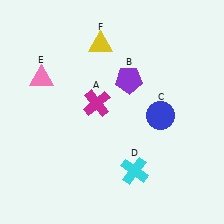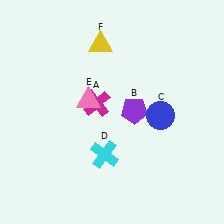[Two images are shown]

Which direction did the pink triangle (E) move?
The pink triangle (E) moved right.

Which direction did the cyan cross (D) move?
The cyan cross (D) moved left.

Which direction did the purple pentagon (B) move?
The purple pentagon (B) moved down.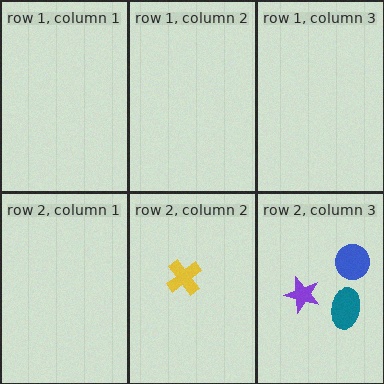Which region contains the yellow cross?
The row 2, column 2 region.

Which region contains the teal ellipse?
The row 2, column 3 region.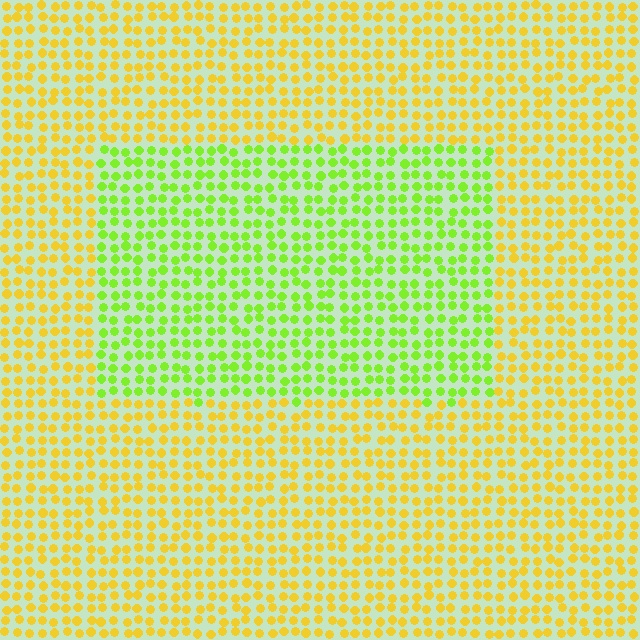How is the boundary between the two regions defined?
The boundary is defined purely by a slight shift in hue (about 46 degrees). Spacing, size, and orientation are identical on both sides.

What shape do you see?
I see a rectangle.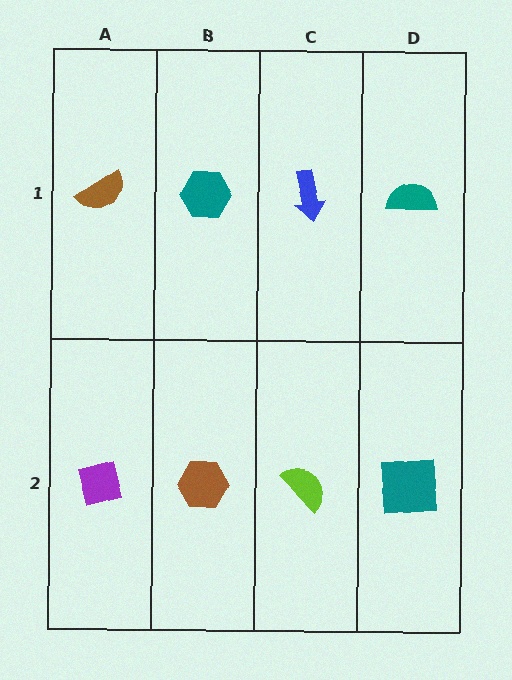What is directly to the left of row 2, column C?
A brown hexagon.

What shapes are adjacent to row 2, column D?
A teal semicircle (row 1, column D), a lime semicircle (row 2, column C).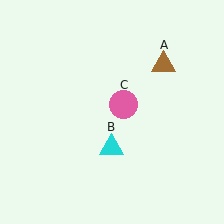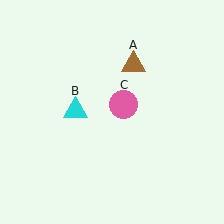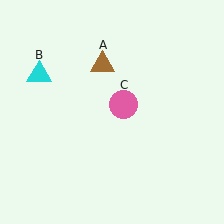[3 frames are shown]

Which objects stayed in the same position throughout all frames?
Pink circle (object C) remained stationary.